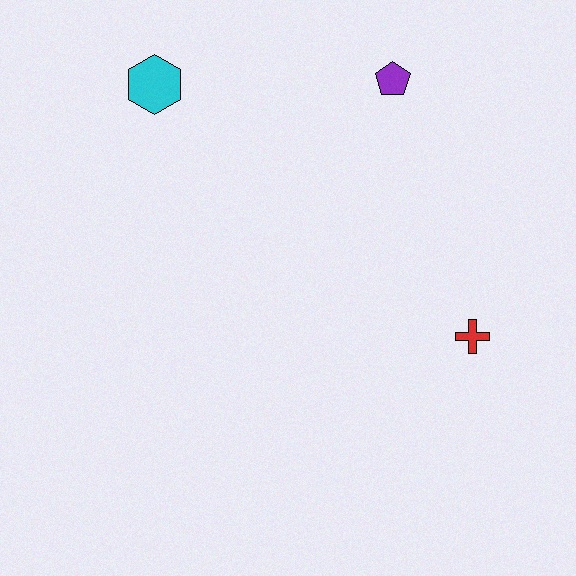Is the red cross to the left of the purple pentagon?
No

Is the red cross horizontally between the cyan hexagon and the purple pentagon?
No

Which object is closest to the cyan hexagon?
The purple pentagon is closest to the cyan hexagon.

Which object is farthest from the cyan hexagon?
The red cross is farthest from the cyan hexagon.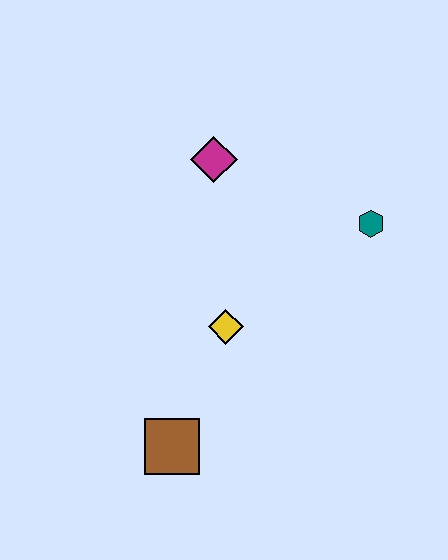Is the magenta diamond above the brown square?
Yes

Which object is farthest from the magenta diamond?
The brown square is farthest from the magenta diamond.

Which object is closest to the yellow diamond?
The brown square is closest to the yellow diamond.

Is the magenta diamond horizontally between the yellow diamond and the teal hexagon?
No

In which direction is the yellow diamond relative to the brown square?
The yellow diamond is above the brown square.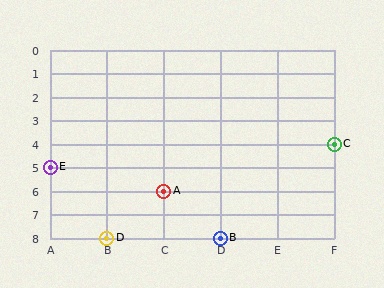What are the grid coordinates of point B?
Point B is at grid coordinates (D, 8).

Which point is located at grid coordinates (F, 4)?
Point C is at (F, 4).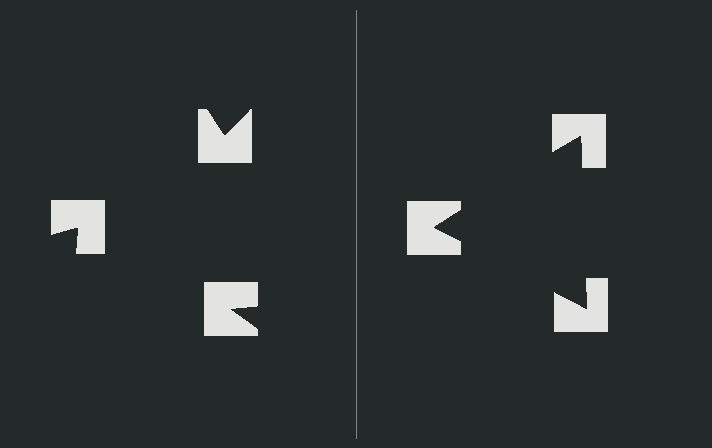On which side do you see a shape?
An illusory triangle appears on the right side. On the left side the wedge cuts are rotated, so no coherent shape forms.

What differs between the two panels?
The notched squares are positioned identically on both sides; only the wedge orientations differ. On the right they align to a triangle; on the left they are misaligned.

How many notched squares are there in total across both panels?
6 — 3 on each side.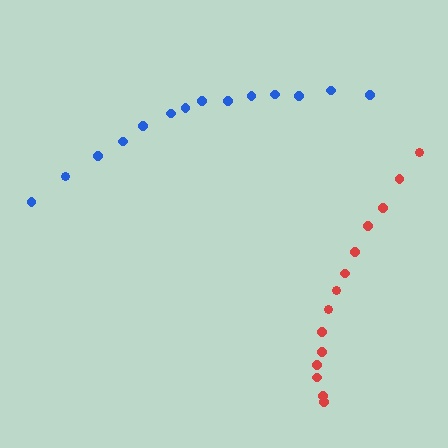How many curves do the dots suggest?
There are 2 distinct paths.